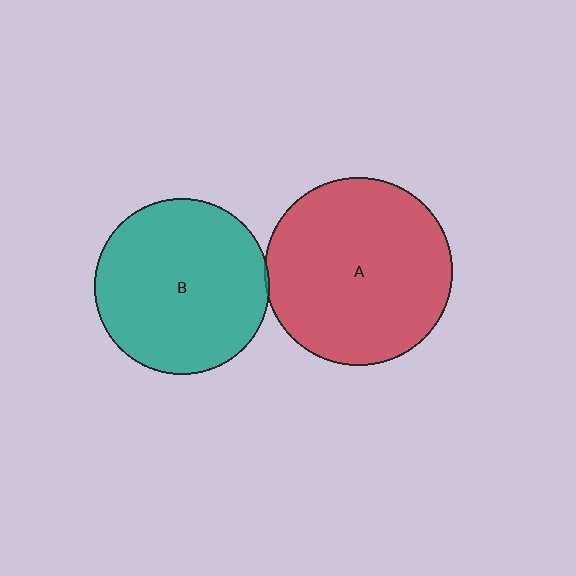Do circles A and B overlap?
Yes.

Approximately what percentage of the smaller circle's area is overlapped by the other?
Approximately 5%.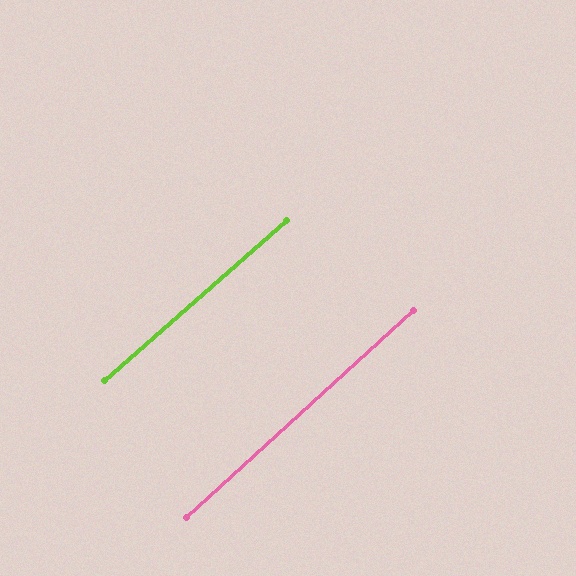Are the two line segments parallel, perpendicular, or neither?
Parallel — their directions differ by only 1.0°.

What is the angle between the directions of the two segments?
Approximately 1 degree.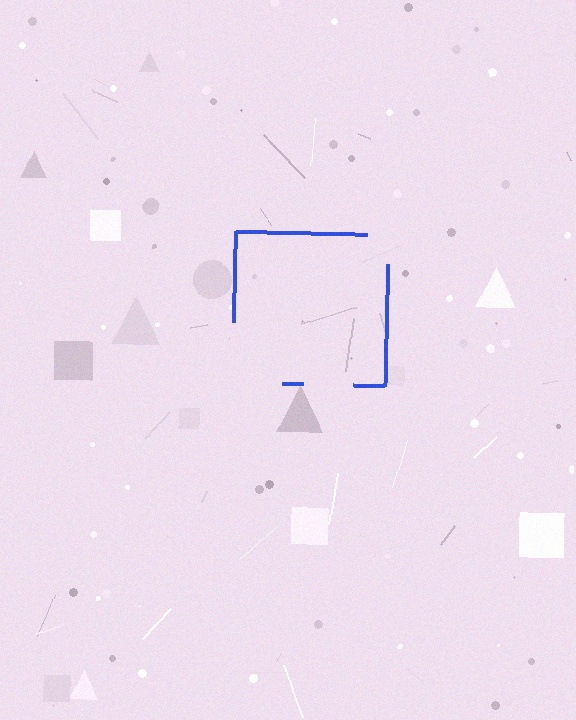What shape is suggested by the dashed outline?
The dashed outline suggests a square.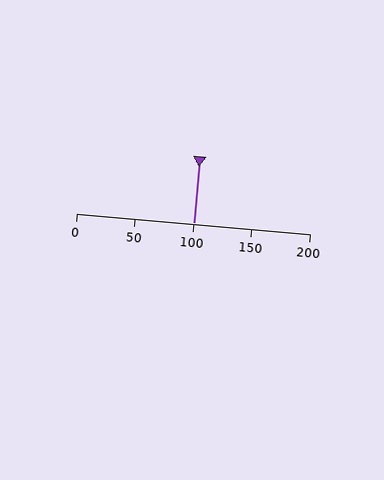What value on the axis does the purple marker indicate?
The marker indicates approximately 100.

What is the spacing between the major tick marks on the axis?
The major ticks are spaced 50 apart.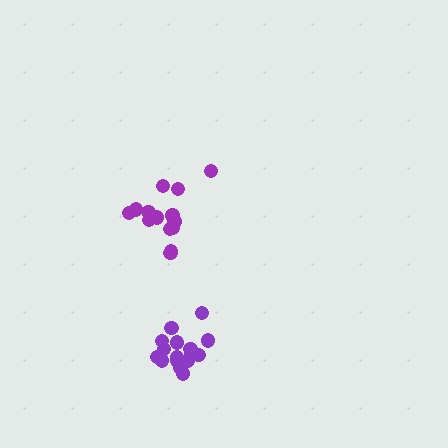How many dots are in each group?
Group 1: 14 dots, Group 2: 16 dots (30 total).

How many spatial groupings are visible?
There are 2 spatial groupings.